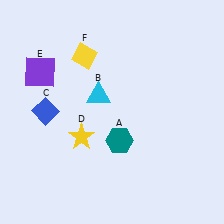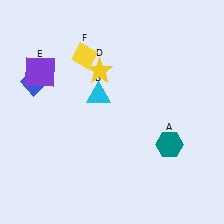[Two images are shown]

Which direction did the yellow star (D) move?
The yellow star (D) moved up.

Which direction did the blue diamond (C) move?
The blue diamond (C) moved up.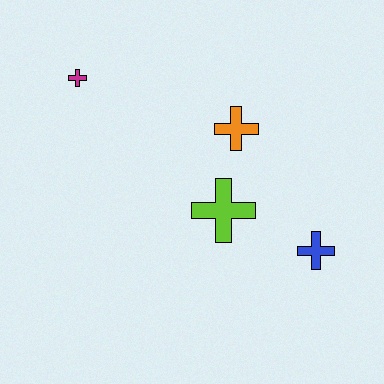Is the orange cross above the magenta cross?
No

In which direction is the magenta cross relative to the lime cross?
The magenta cross is to the left of the lime cross.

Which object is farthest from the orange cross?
The magenta cross is farthest from the orange cross.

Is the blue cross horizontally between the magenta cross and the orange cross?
No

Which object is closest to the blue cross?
The lime cross is closest to the blue cross.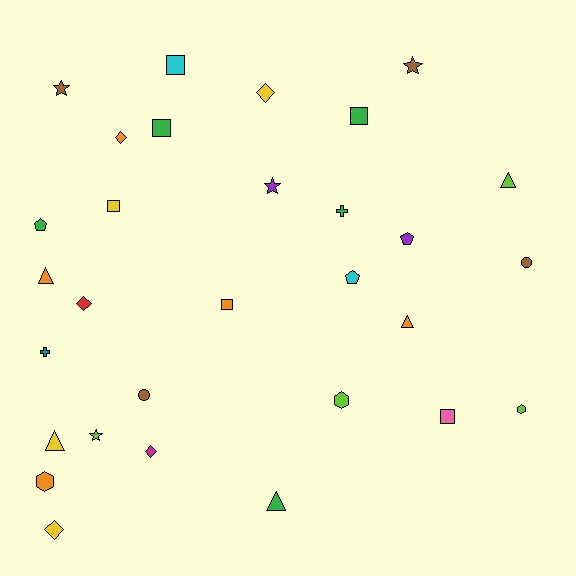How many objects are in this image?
There are 30 objects.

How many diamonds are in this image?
There are 5 diamonds.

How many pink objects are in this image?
There is 1 pink object.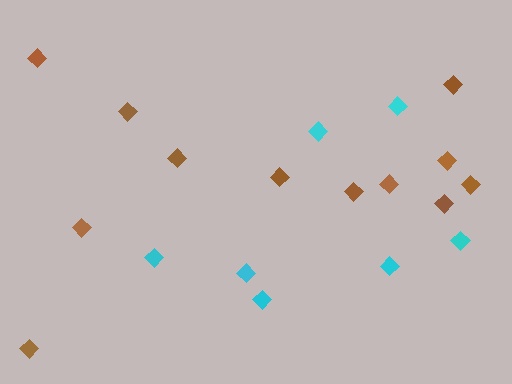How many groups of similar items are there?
There are 2 groups: one group of cyan diamonds (7) and one group of brown diamonds (12).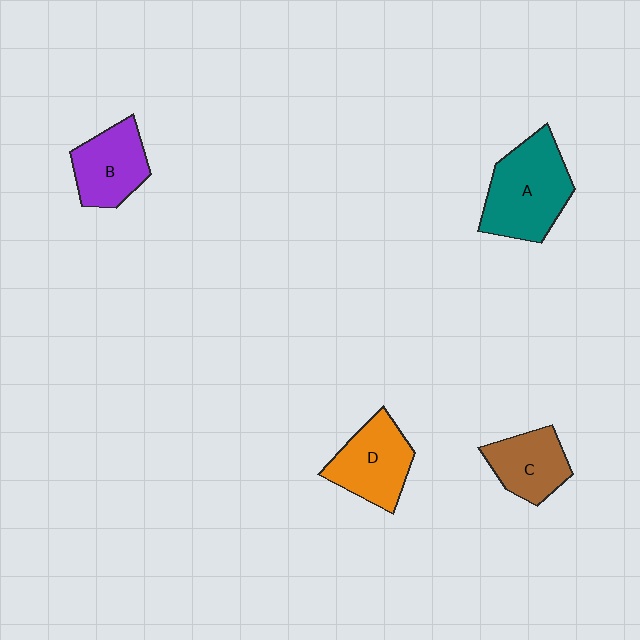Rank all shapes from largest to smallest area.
From largest to smallest: A (teal), D (orange), B (purple), C (brown).